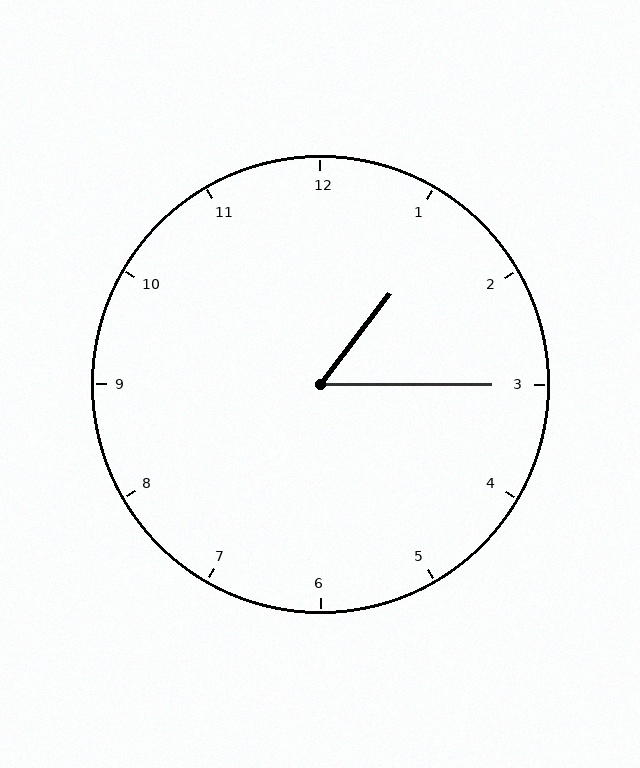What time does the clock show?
1:15.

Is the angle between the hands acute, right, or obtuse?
It is acute.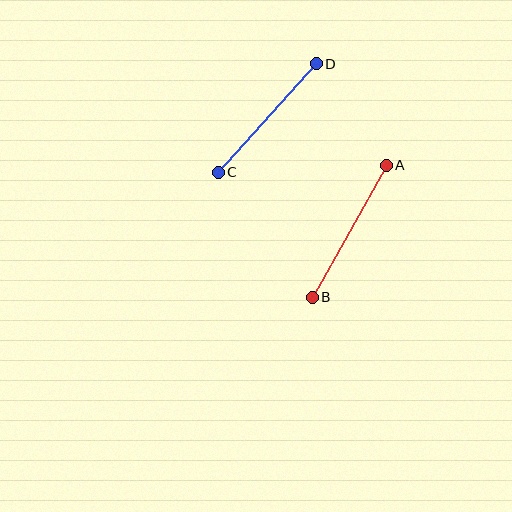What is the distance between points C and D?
The distance is approximately 146 pixels.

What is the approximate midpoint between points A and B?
The midpoint is at approximately (349, 231) pixels.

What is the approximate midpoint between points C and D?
The midpoint is at approximately (267, 118) pixels.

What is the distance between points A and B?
The distance is approximately 151 pixels.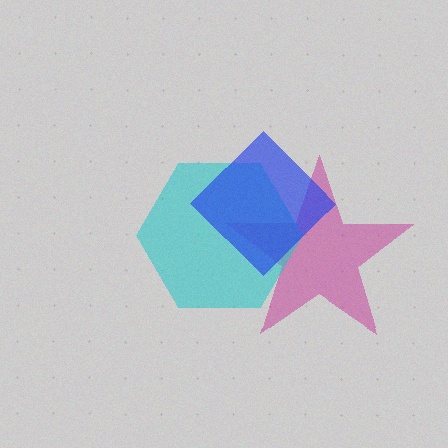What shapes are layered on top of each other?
The layered shapes are: a magenta star, a cyan hexagon, a blue diamond.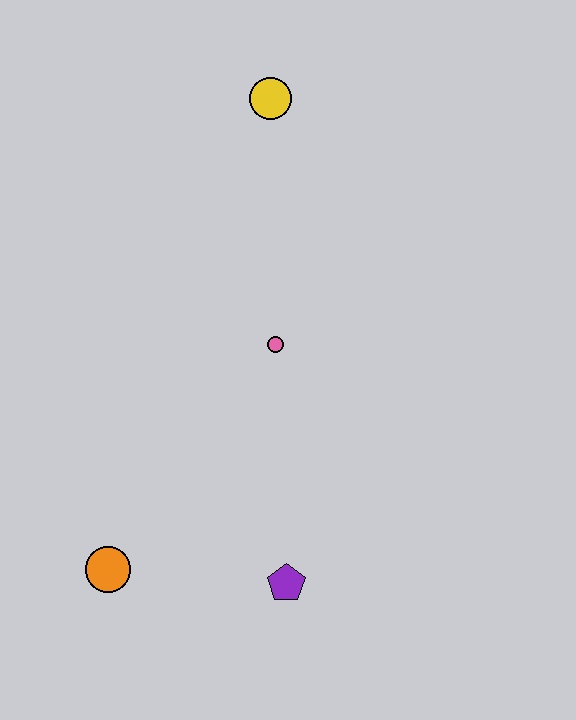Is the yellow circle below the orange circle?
No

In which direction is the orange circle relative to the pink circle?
The orange circle is below the pink circle.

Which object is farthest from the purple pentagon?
The yellow circle is farthest from the purple pentagon.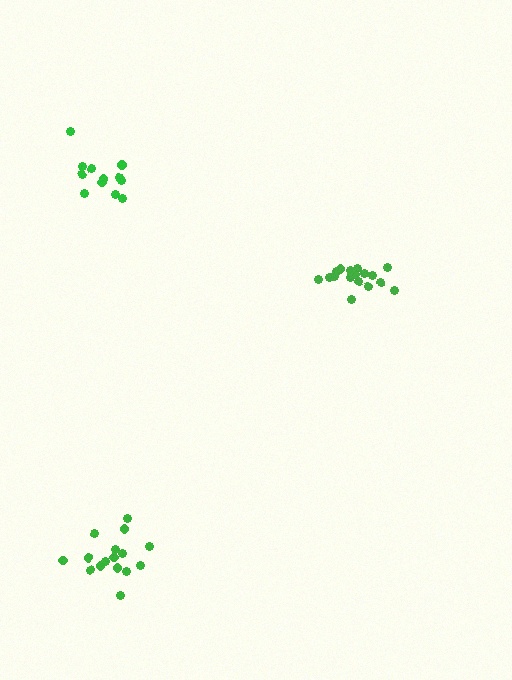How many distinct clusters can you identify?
There are 3 distinct clusters.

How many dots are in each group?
Group 1: 16 dots, Group 2: 12 dots, Group 3: 17 dots (45 total).